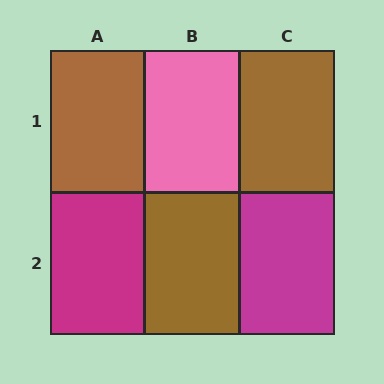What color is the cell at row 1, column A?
Brown.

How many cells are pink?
1 cell is pink.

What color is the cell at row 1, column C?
Brown.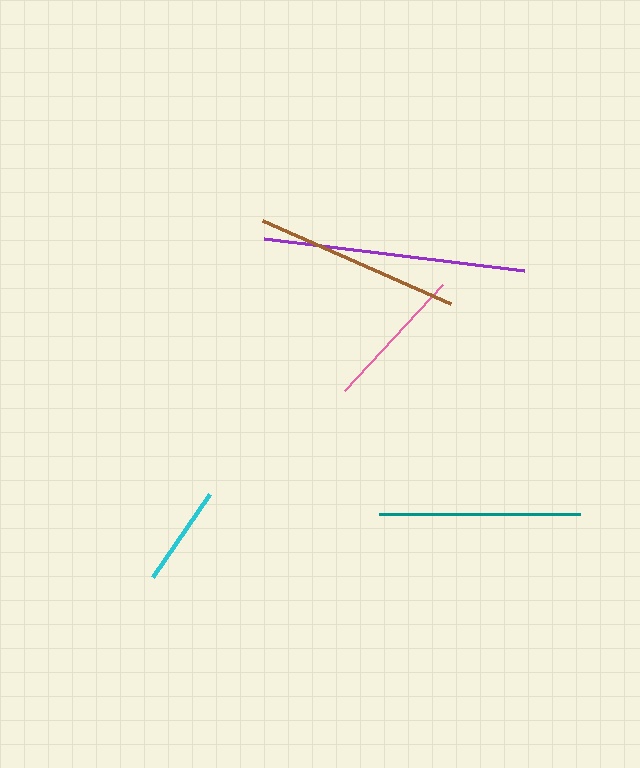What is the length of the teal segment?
The teal segment is approximately 201 pixels long.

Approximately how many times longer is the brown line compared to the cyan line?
The brown line is approximately 2.0 times the length of the cyan line.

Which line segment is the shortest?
The cyan line is the shortest at approximately 101 pixels.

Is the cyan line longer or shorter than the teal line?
The teal line is longer than the cyan line.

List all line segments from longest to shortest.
From longest to shortest: purple, brown, teal, pink, cyan.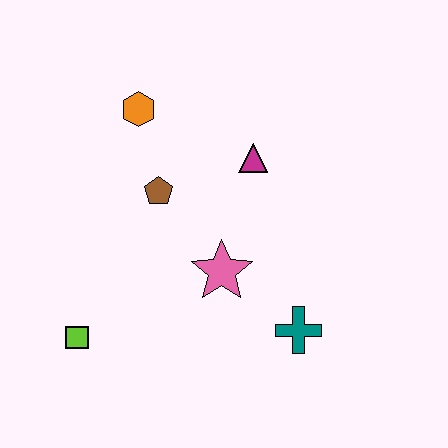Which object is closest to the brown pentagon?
The orange hexagon is closest to the brown pentagon.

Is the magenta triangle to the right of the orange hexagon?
Yes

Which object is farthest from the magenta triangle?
The lime square is farthest from the magenta triangle.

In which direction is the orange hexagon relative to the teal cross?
The orange hexagon is above the teal cross.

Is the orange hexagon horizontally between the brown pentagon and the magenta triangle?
No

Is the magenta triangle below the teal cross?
No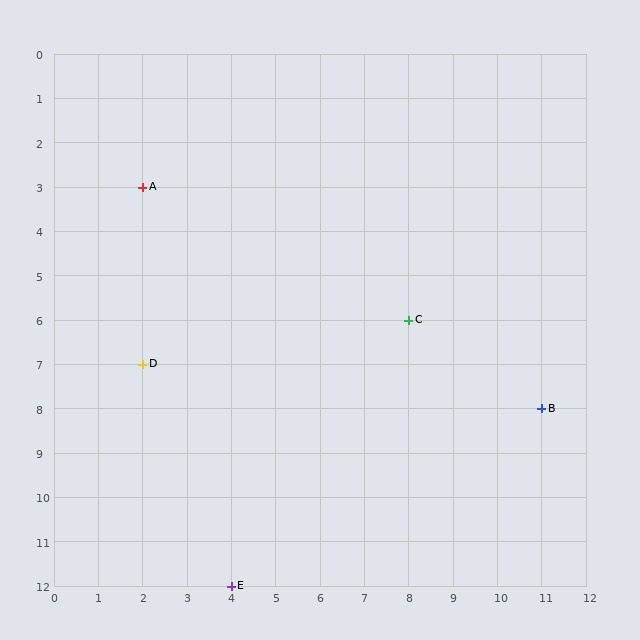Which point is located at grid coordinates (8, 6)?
Point C is at (8, 6).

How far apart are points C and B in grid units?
Points C and B are 3 columns and 2 rows apart (about 3.6 grid units diagonally).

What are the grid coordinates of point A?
Point A is at grid coordinates (2, 3).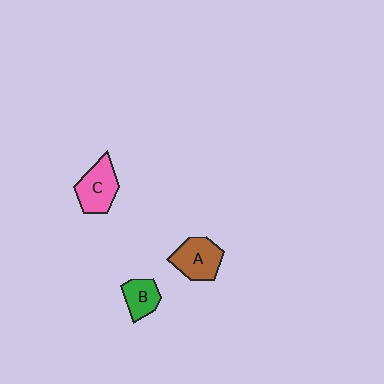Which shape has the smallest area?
Shape B (green).